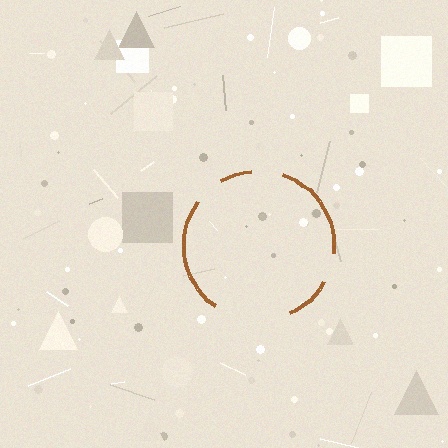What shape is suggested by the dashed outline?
The dashed outline suggests a circle.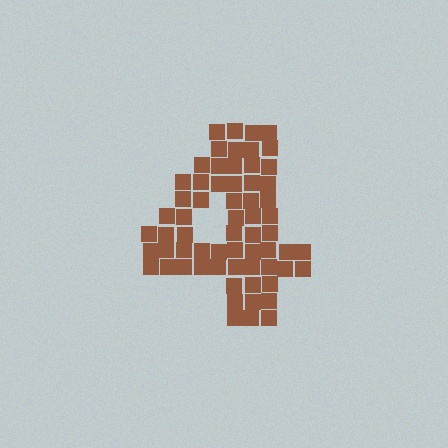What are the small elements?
The small elements are squares.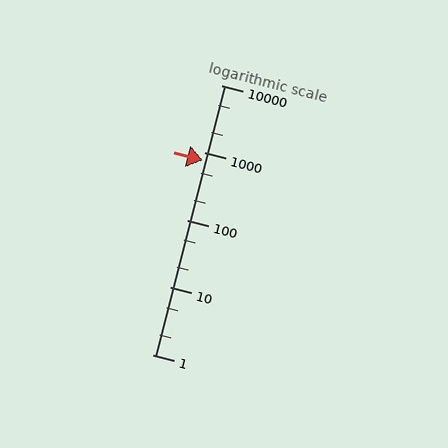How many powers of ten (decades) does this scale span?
The scale spans 4 decades, from 1 to 10000.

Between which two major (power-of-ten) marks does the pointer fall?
The pointer is between 100 and 1000.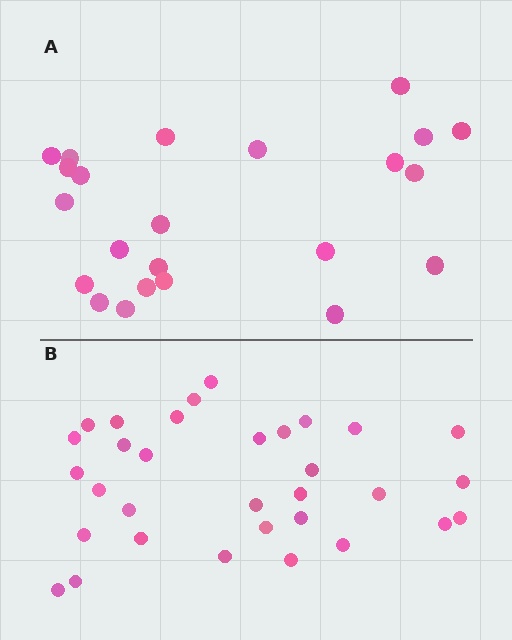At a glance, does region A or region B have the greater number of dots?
Region B (the bottom region) has more dots.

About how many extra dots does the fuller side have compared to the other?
Region B has roughly 8 or so more dots than region A.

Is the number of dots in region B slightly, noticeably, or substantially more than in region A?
Region B has noticeably more, but not dramatically so. The ratio is roughly 1.4 to 1.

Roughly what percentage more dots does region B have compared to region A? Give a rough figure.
About 40% more.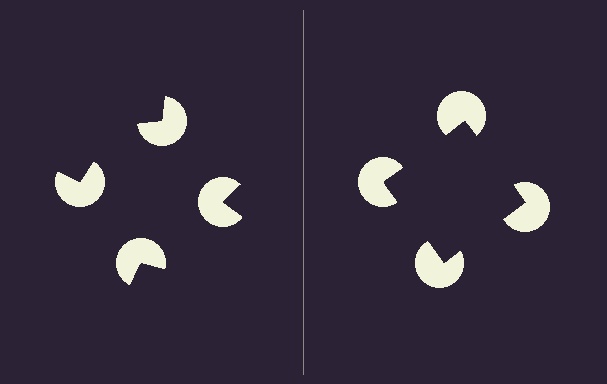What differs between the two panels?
The pac-man discs are positioned identically on both sides; only the wedge orientations differ. On the right they align to a square; on the left they are misaligned.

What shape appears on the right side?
An illusory square.